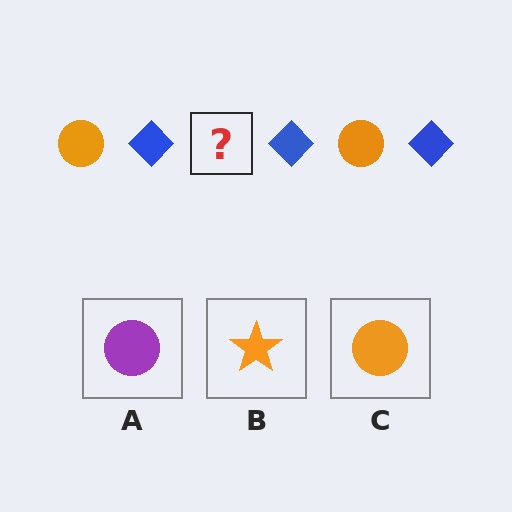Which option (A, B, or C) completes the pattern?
C.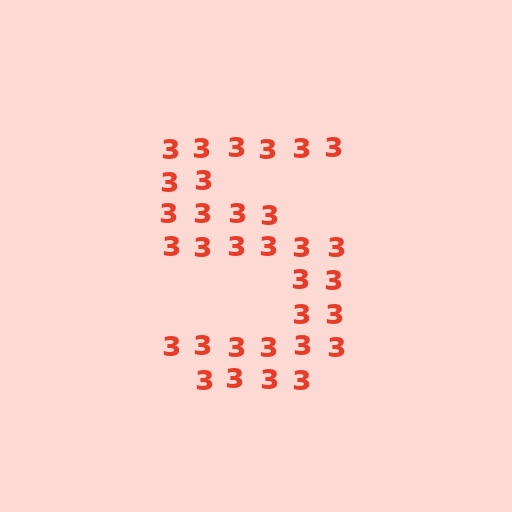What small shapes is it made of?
It is made of small digit 3's.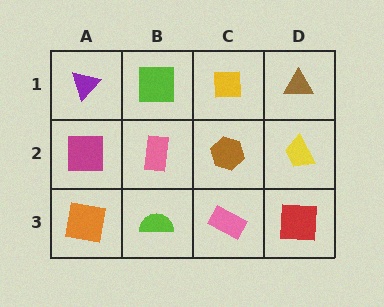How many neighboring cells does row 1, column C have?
3.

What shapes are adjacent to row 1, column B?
A pink rectangle (row 2, column B), a purple triangle (row 1, column A), a yellow square (row 1, column C).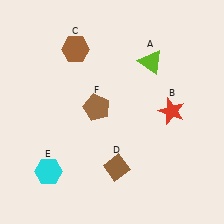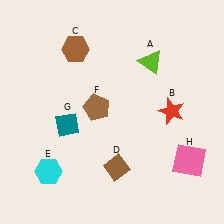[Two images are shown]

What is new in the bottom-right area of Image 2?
A pink square (H) was added in the bottom-right area of Image 2.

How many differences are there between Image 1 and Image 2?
There are 2 differences between the two images.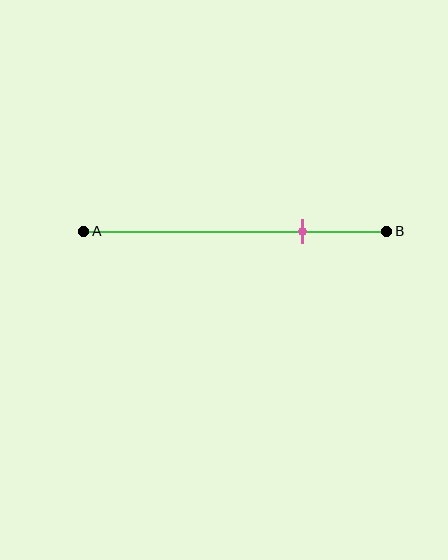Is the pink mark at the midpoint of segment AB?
No, the mark is at about 70% from A, not at the 50% midpoint.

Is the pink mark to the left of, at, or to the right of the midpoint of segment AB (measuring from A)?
The pink mark is to the right of the midpoint of segment AB.